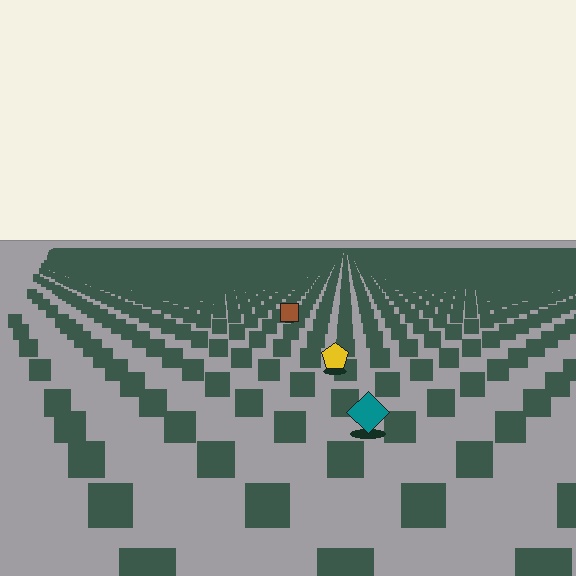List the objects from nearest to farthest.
From nearest to farthest: the teal diamond, the yellow pentagon, the brown square.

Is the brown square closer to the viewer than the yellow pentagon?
No. The yellow pentagon is closer — you can tell from the texture gradient: the ground texture is coarser near it.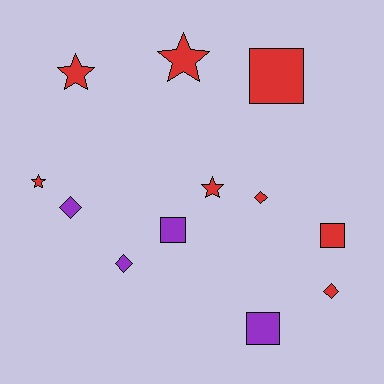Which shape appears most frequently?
Star, with 4 objects.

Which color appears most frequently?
Red, with 8 objects.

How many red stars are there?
There are 4 red stars.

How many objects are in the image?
There are 12 objects.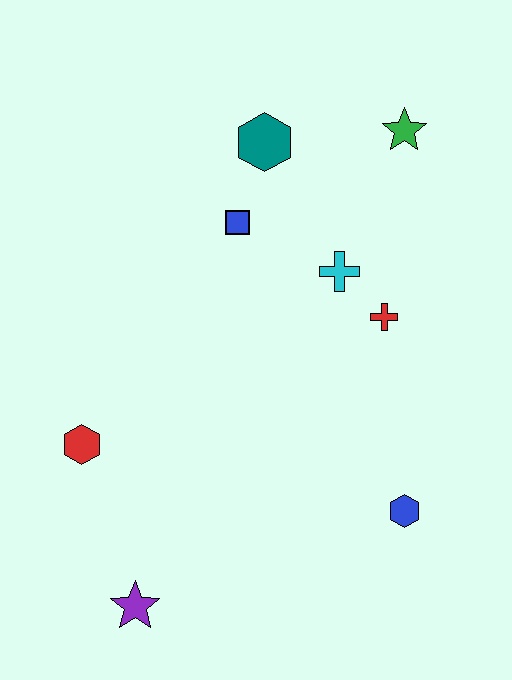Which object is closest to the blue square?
The teal hexagon is closest to the blue square.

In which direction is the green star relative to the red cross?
The green star is above the red cross.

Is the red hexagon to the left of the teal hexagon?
Yes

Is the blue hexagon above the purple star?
Yes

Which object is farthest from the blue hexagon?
The teal hexagon is farthest from the blue hexagon.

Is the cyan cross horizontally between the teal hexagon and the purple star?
No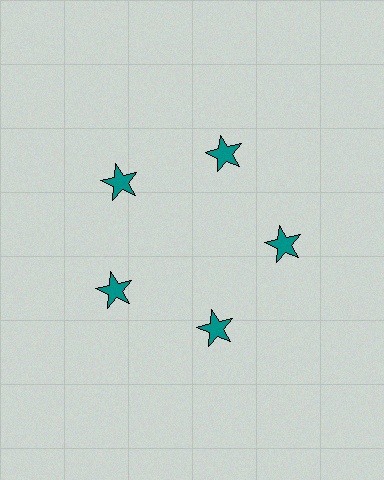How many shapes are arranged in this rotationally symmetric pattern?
There are 5 shapes, arranged in 5 groups of 1.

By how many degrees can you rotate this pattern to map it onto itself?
The pattern maps onto itself every 72 degrees of rotation.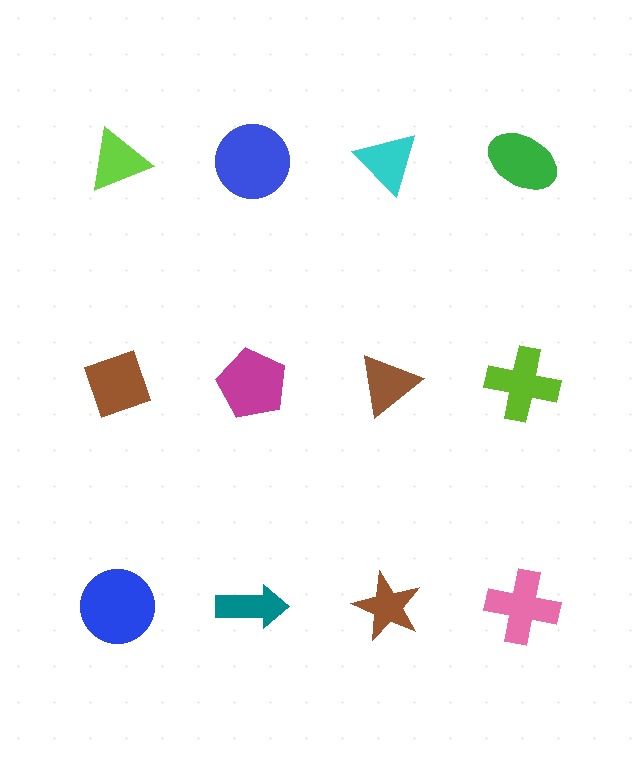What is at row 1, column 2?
A blue circle.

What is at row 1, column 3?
A cyan triangle.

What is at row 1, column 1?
A lime triangle.